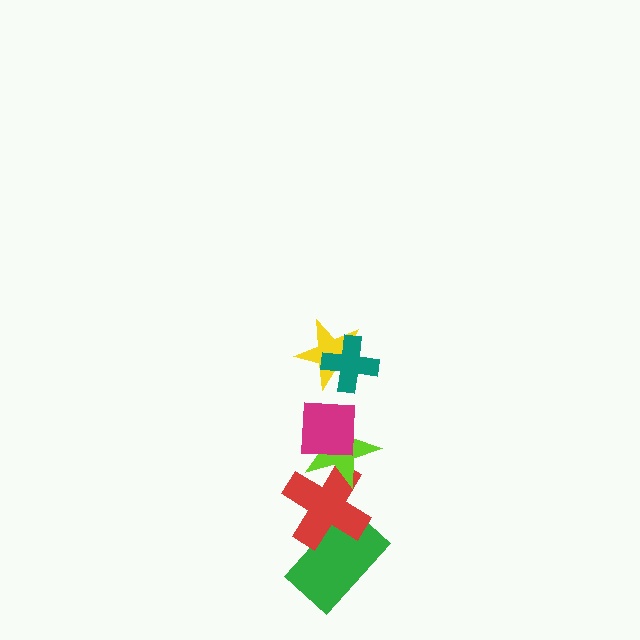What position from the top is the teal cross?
The teal cross is 1st from the top.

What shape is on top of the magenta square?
The yellow star is on top of the magenta square.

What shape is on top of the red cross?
The lime star is on top of the red cross.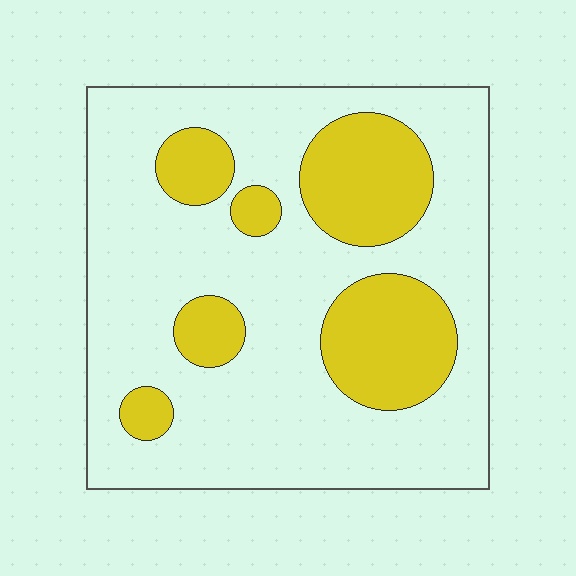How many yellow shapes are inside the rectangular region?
6.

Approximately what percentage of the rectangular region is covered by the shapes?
Approximately 25%.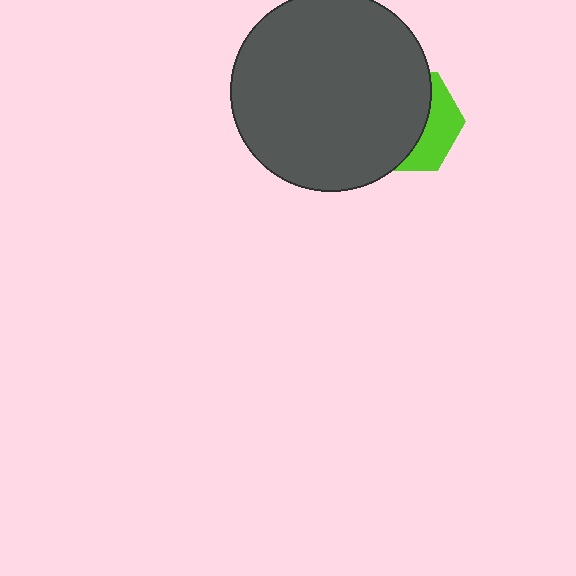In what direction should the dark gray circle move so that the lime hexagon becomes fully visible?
The dark gray circle should move left. That is the shortest direction to clear the overlap and leave the lime hexagon fully visible.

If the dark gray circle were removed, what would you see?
You would see the complete lime hexagon.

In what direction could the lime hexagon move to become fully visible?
The lime hexagon could move right. That would shift it out from behind the dark gray circle entirely.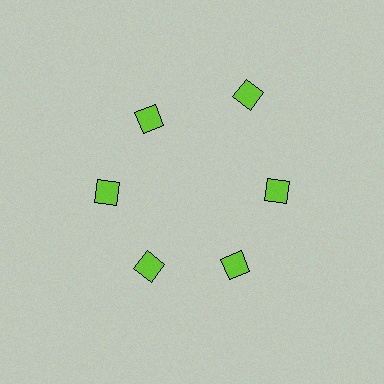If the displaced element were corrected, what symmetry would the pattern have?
It would have 6-fold rotational symmetry — the pattern would map onto itself every 60 degrees.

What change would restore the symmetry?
The symmetry would be restored by moving it inward, back onto the ring so that all 6 diamonds sit at equal angles and equal distance from the center.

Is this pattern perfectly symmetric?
No. The 6 lime diamonds are arranged in a ring, but one element near the 1 o'clock position is pushed outward from the center, breaking the 6-fold rotational symmetry.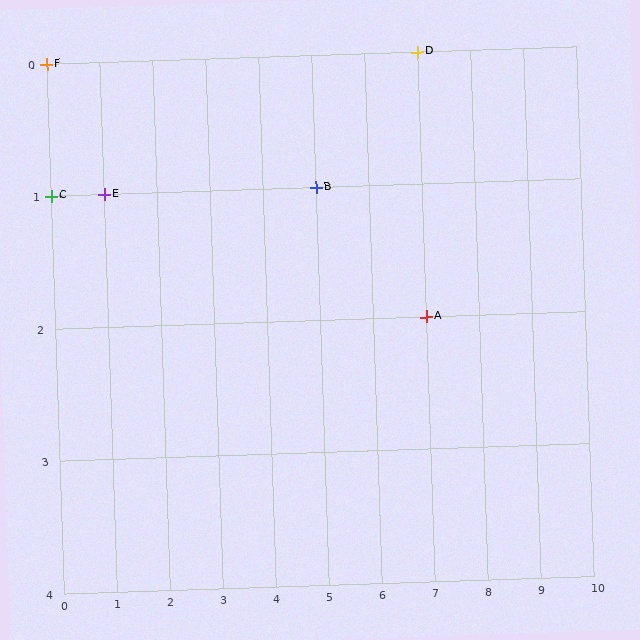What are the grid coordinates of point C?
Point C is at grid coordinates (0, 1).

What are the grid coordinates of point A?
Point A is at grid coordinates (7, 2).